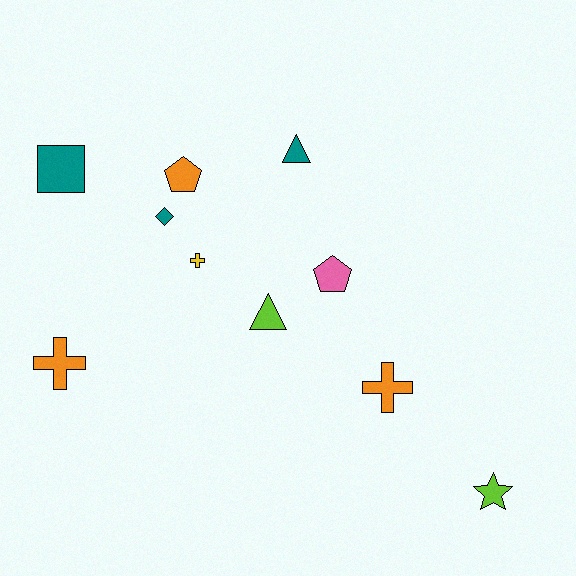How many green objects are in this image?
There are no green objects.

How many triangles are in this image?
There are 2 triangles.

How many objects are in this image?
There are 10 objects.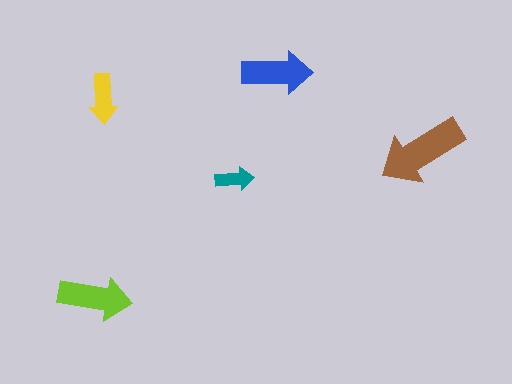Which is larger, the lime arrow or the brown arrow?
The brown one.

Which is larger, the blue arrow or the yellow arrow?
The blue one.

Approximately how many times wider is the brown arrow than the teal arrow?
About 2.5 times wider.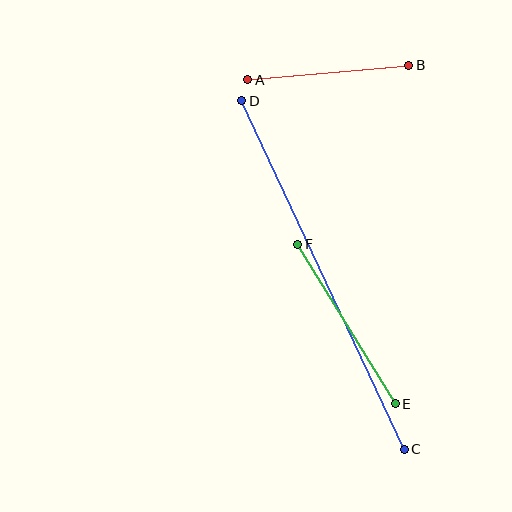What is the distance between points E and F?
The distance is approximately 187 pixels.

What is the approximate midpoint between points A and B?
The midpoint is at approximately (328, 73) pixels.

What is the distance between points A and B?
The distance is approximately 162 pixels.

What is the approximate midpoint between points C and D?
The midpoint is at approximately (323, 275) pixels.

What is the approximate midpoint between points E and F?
The midpoint is at approximately (347, 324) pixels.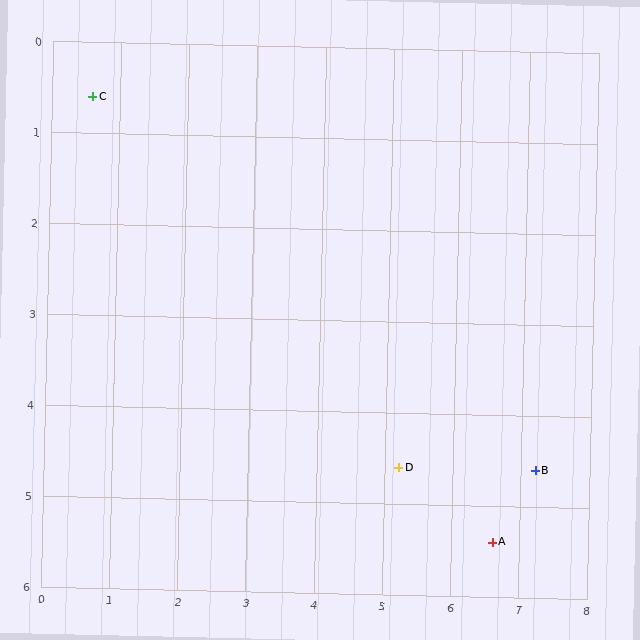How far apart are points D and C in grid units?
Points D and C are about 6.1 grid units apart.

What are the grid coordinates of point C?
Point C is at approximately (0.6, 0.6).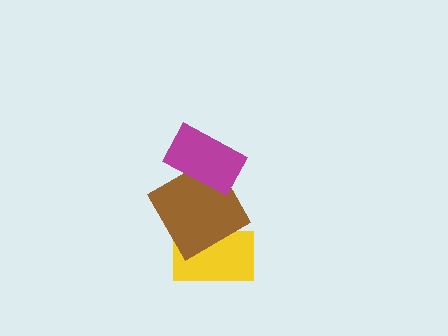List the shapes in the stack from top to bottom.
From top to bottom: the magenta rectangle, the brown square, the yellow rectangle.